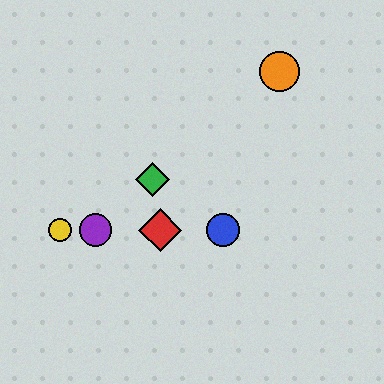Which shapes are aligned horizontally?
The red diamond, the blue circle, the yellow circle, the purple circle are aligned horizontally.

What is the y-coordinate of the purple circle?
The purple circle is at y≈230.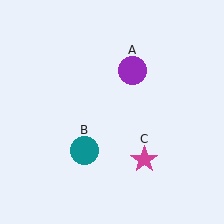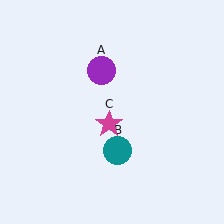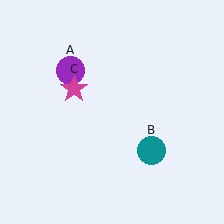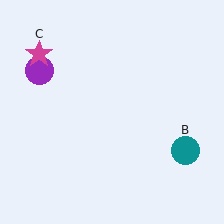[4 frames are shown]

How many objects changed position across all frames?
3 objects changed position: purple circle (object A), teal circle (object B), magenta star (object C).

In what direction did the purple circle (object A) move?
The purple circle (object A) moved left.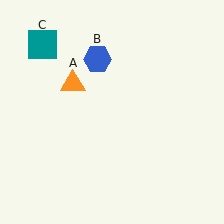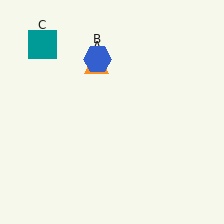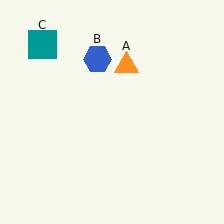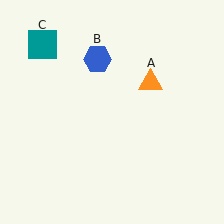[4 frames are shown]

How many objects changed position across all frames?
1 object changed position: orange triangle (object A).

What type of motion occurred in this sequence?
The orange triangle (object A) rotated clockwise around the center of the scene.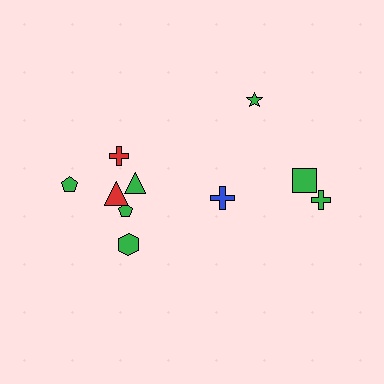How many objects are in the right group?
There are 4 objects.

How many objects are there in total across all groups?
There are 10 objects.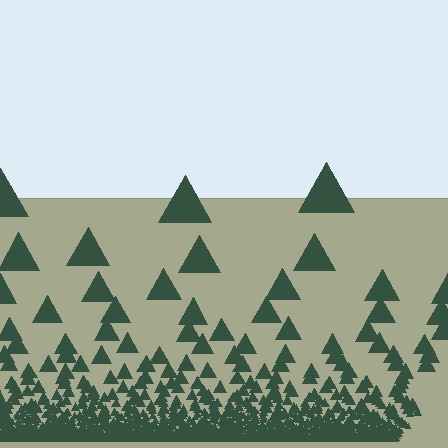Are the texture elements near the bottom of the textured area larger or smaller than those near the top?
Smaller. The gradient is inverted — elements near the bottom are smaller and denser.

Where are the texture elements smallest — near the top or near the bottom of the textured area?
Near the bottom.